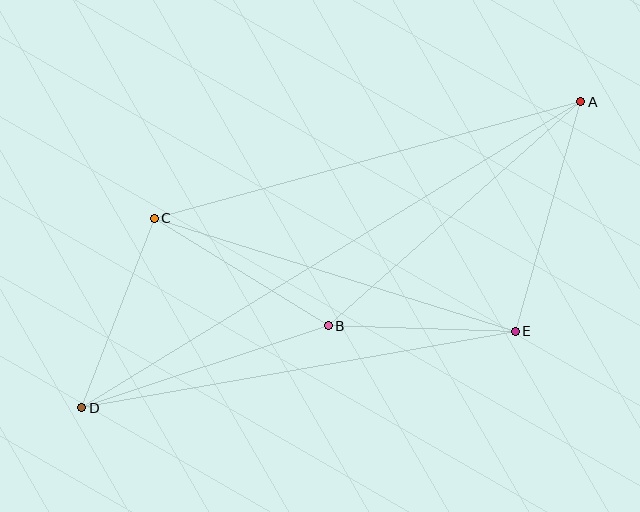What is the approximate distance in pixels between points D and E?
The distance between D and E is approximately 440 pixels.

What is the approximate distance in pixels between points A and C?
The distance between A and C is approximately 442 pixels.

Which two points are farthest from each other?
Points A and D are farthest from each other.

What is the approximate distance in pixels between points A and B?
The distance between A and B is approximately 338 pixels.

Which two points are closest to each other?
Points B and E are closest to each other.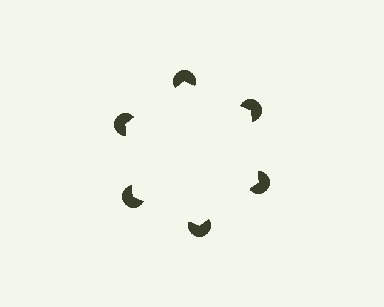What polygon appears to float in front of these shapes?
An illusory hexagon — its edges are inferred from the aligned wedge cuts in the pac-man discs, not physically drawn.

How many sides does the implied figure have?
6 sides.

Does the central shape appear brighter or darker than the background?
It typically appears slightly brighter than the background, even though no actual brightness change is drawn.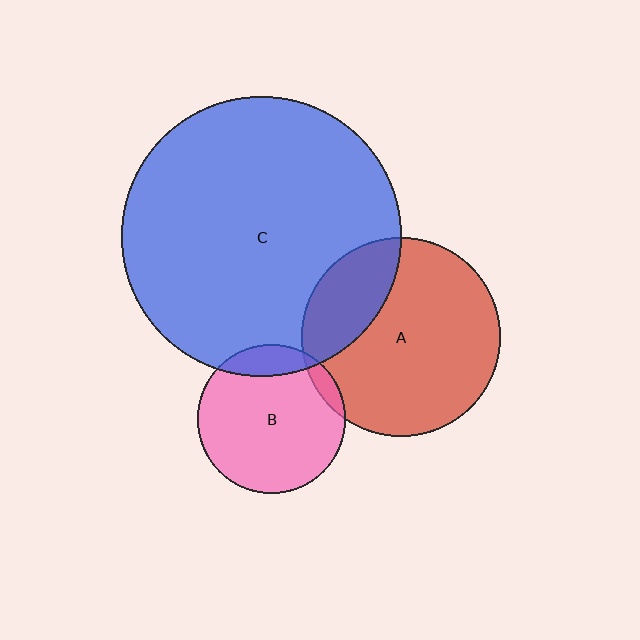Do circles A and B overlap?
Yes.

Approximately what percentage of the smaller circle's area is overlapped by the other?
Approximately 5%.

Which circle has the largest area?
Circle C (blue).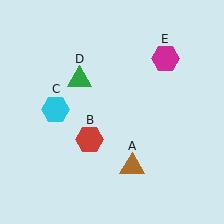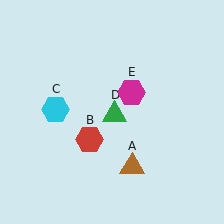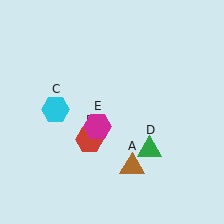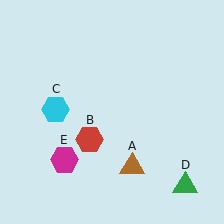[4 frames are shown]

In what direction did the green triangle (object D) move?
The green triangle (object D) moved down and to the right.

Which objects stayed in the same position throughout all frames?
Brown triangle (object A) and red hexagon (object B) and cyan hexagon (object C) remained stationary.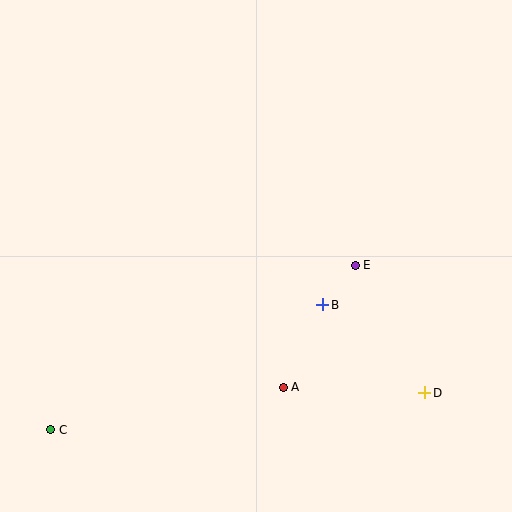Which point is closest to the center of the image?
Point B at (323, 305) is closest to the center.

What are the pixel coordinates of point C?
Point C is at (51, 430).